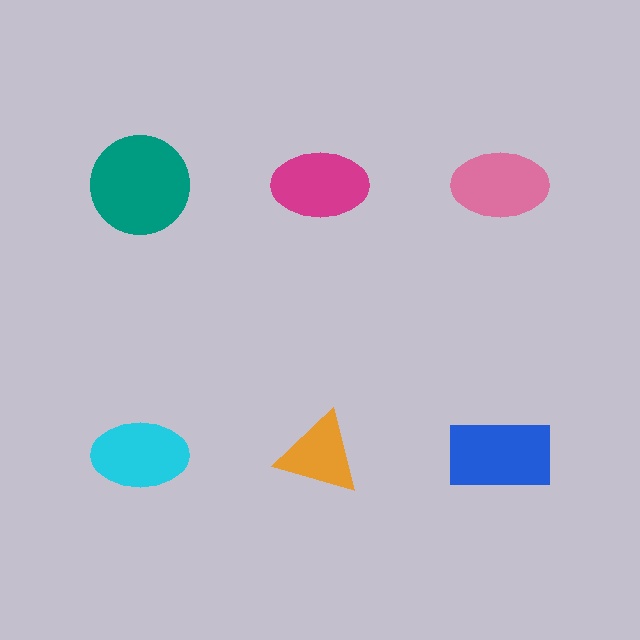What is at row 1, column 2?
A magenta ellipse.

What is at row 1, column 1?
A teal circle.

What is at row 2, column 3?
A blue rectangle.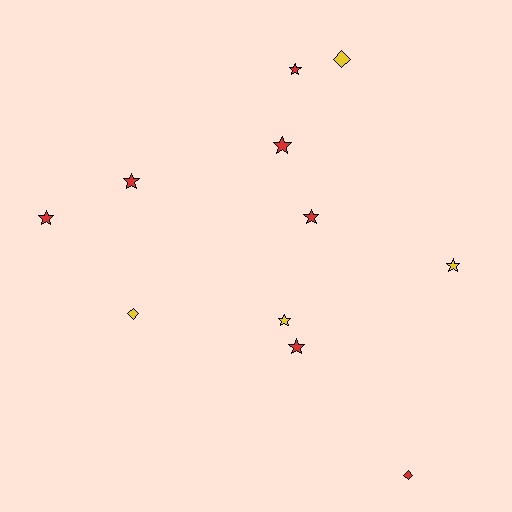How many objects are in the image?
There are 11 objects.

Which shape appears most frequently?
Star, with 8 objects.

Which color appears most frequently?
Red, with 7 objects.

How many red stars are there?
There are 6 red stars.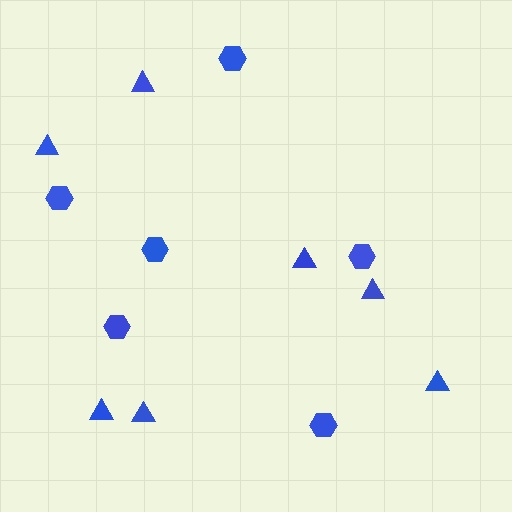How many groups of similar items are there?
There are 2 groups: one group of triangles (7) and one group of hexagons (6).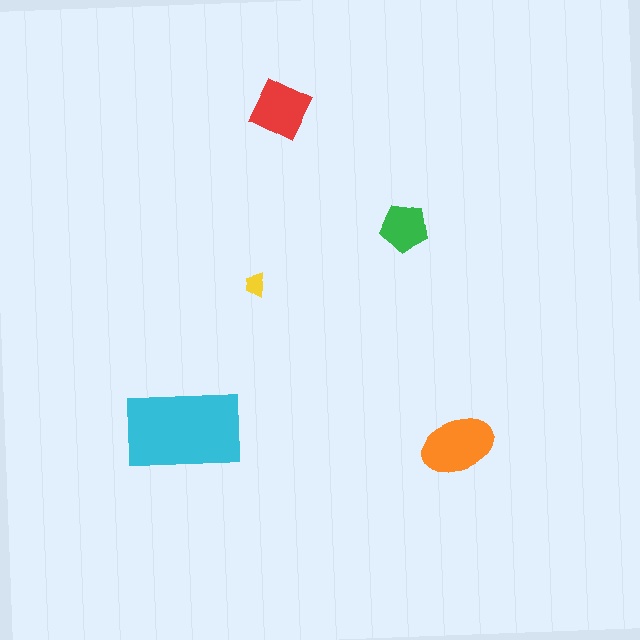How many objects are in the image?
There are 5 objects in the image.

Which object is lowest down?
The orange ellipse is bottommost.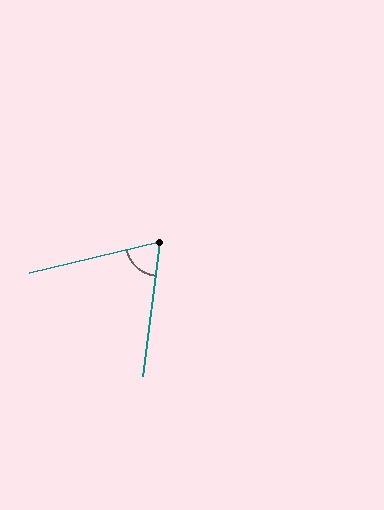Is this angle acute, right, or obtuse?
It is acute.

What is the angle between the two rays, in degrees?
Approximately 69 degrees.